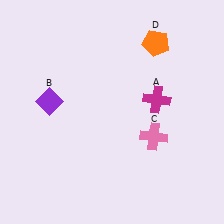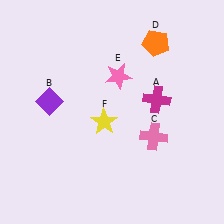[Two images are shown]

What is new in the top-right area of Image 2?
A pink star (E) was added in the top-right area of Image 2.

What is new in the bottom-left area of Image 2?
A yellow star (F) was added in the bottom-left area of Image 2.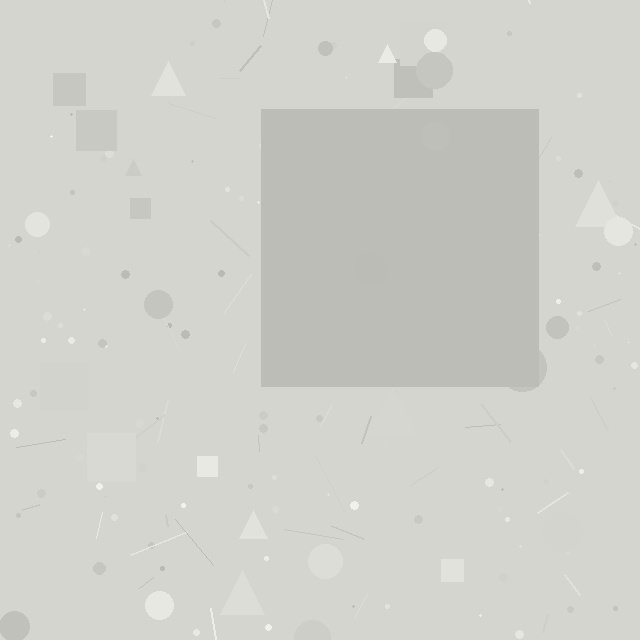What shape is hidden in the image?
A square is hidden in the image.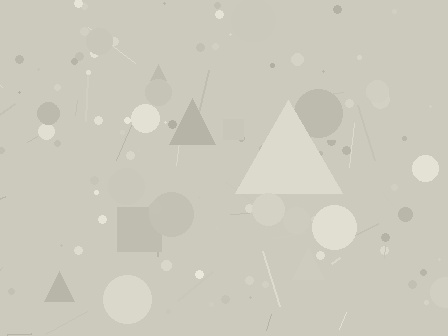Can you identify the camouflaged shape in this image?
The camouflaged shape is a triangle.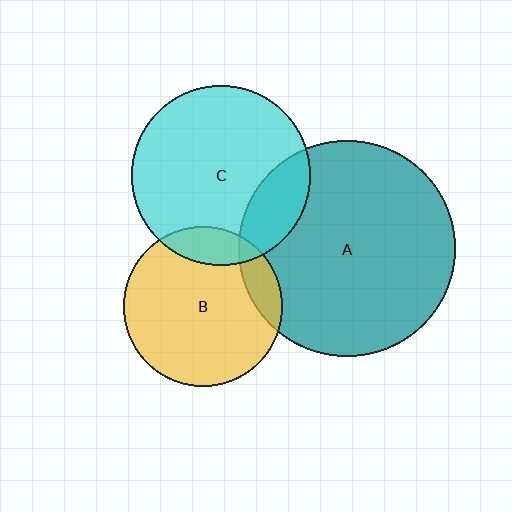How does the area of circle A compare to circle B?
Approximately 1.8 times.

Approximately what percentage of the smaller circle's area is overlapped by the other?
Approximately 20%.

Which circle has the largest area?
Circle A (teal).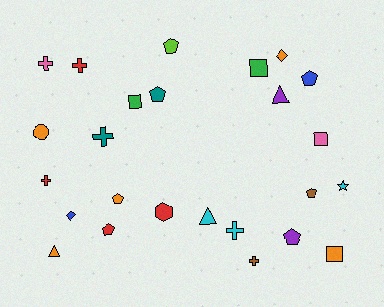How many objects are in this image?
There are 25 objects.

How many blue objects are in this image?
There are 2 blue objects.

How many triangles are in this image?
There are 3 triangles.